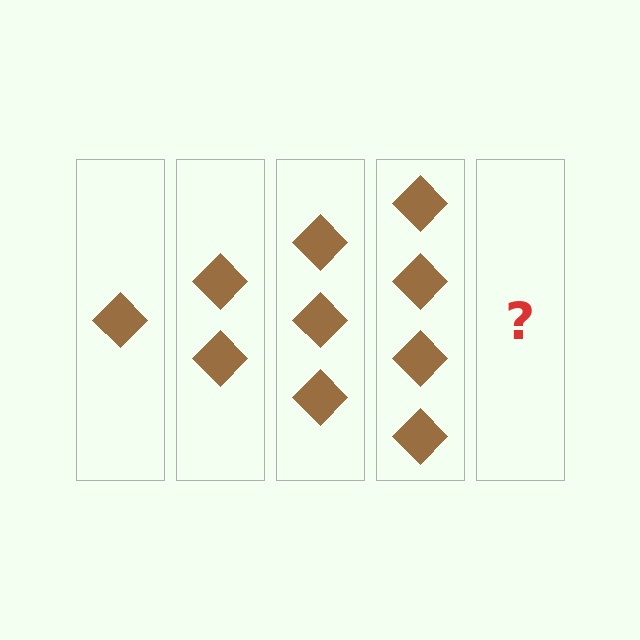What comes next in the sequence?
The next element should be 5 diamonds.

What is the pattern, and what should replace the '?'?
The pattern is that each step adds one more diamond. The '?' should be 5 diamonds.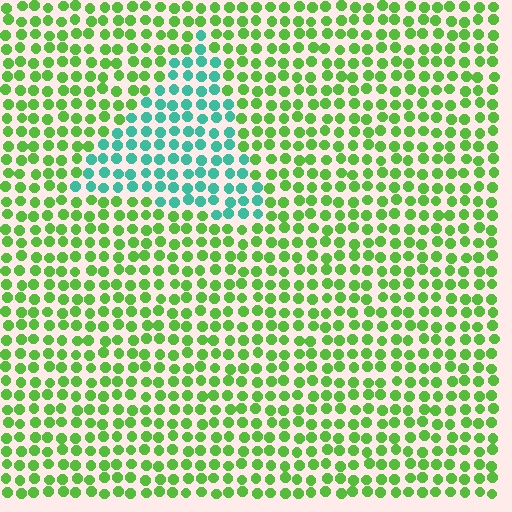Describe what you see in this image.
The image is filled with small lime elements in a uniform arrangement. A triangle-shaped region is visible where the elements are tinted to a slightly different hue, forming a subtle color boundary.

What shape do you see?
I see a triangle.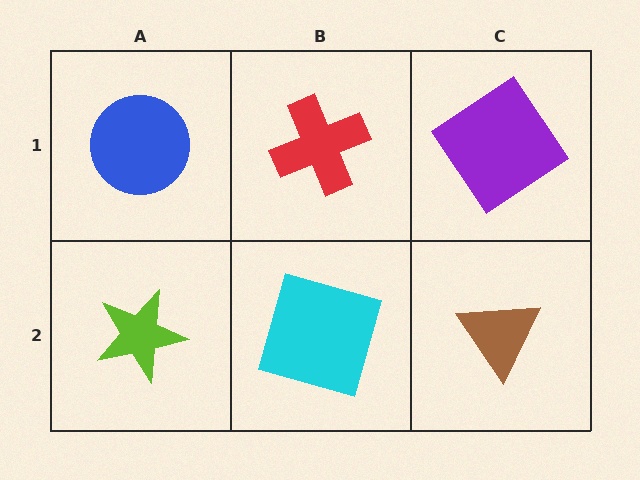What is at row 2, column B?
A cyan square.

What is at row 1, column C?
A purple diamond.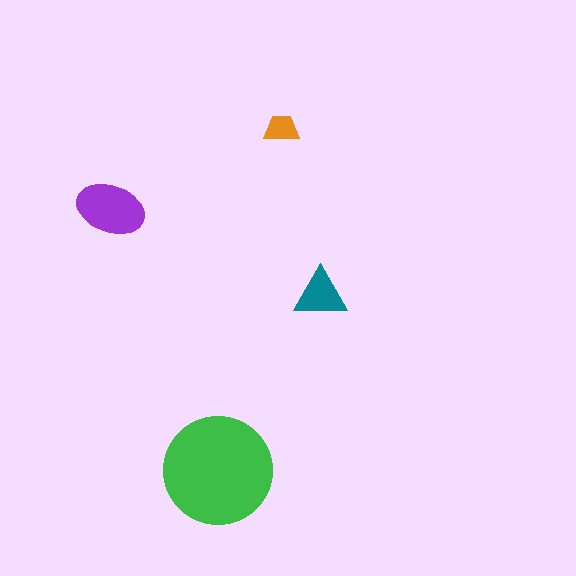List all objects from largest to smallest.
The green circle, the purple ellipse, the teal triangle, the orange trapezoid.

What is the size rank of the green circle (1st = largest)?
1st.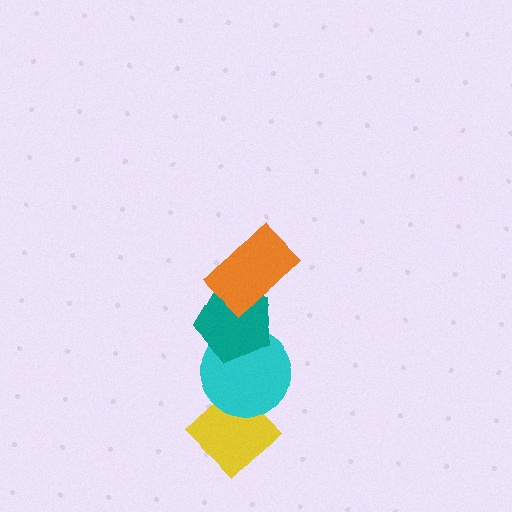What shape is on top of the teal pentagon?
The orange rectangle is on top of the teal pentagon.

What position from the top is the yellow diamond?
The yellow diamond is 4th from the top.